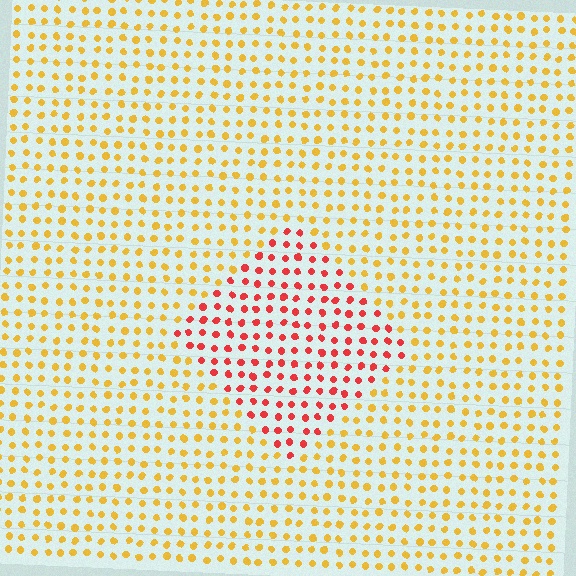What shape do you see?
I see a diamond.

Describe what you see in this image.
The image is filled with small yellow elements in a uniform arrangement. A diamond-shaped region is visible where the elements are tinted to a slightly different hue, forming a subtle color boundary.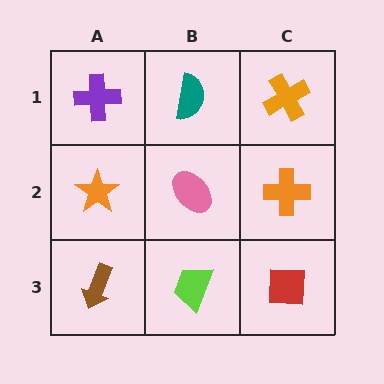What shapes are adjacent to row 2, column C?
An orange cross (row 1, column C), a red square (row 3, column C), a pink ellipse (row 2, column B).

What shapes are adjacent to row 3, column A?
An orange star (row 2, column A), a lime trapezoid (row 3, column B).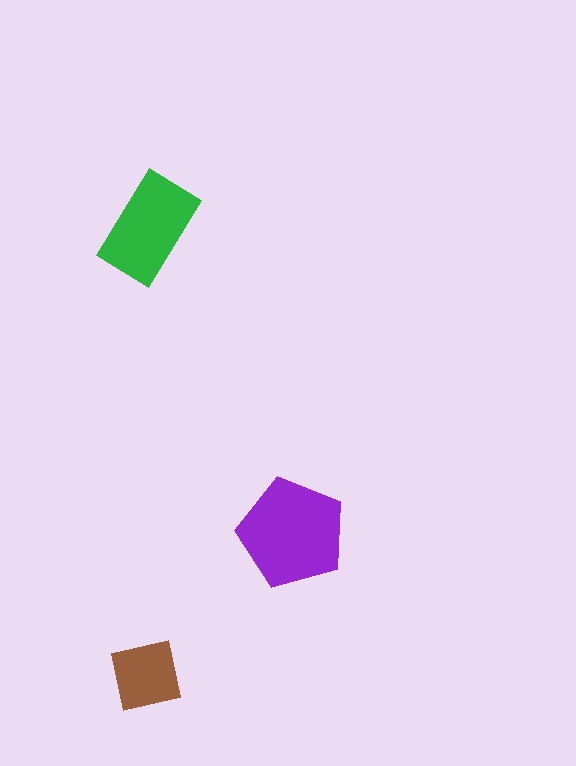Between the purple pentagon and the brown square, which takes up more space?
The purple pentagon.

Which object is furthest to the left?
The brown square is leftmost.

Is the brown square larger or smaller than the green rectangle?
Smaller.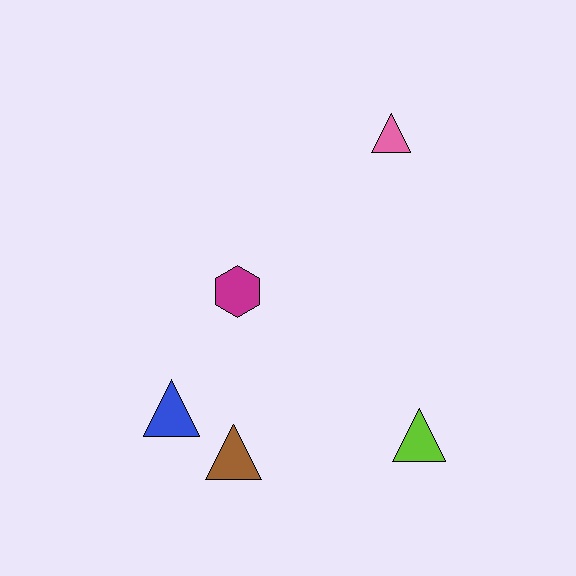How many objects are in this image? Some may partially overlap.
There are 5 objects.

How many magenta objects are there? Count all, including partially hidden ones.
There is 1 magenta object.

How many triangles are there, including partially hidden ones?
There are 4 triangles.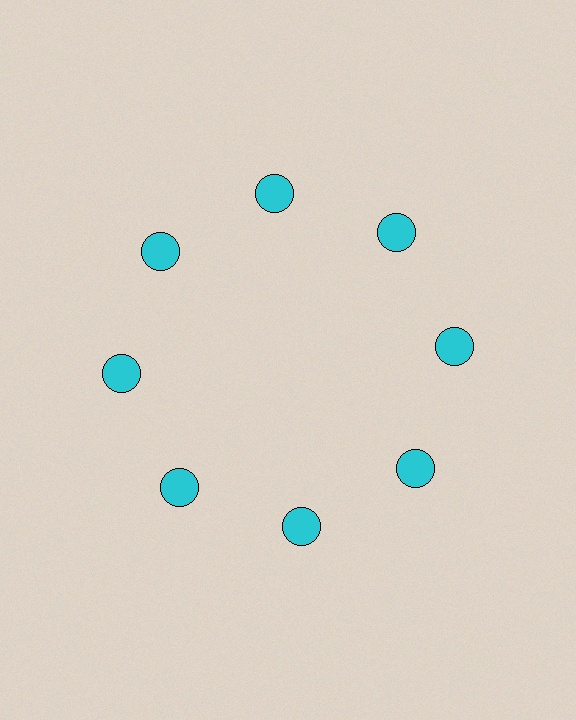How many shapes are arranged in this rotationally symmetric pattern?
There are 8 shapes, arranged in 8 groups of 1.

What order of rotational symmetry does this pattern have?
This pattern has 8-fold rotational symmetry.